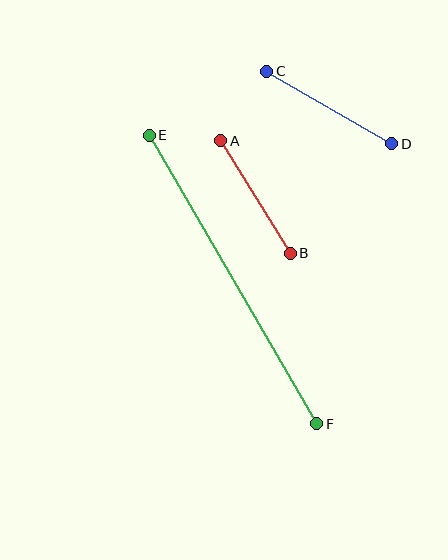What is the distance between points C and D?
The distance is approximately 145 pixels.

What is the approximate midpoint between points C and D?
The midpoint is at approximately (329, 107) pixels.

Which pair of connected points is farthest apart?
Points E and F are farthest apart.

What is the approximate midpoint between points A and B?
The midpoint is at approximately (256, 197) pixels.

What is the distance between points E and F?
The distance is approximately 333 pixels.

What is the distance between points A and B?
The distance is approximately 132 pixels.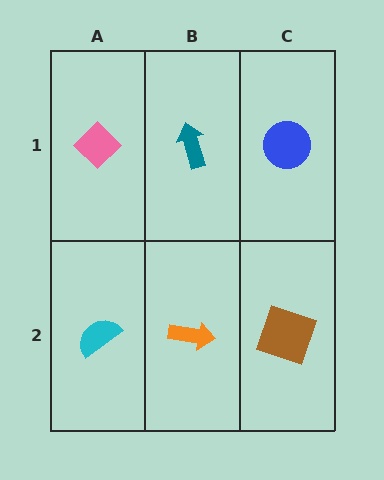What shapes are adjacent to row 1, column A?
A cyan semicircle (row 2, column A), a teal arrow (row 1, column B).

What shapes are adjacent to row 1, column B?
An orange arrow (row 2, column B), a pink diamond (row 1, column A), a blue circle (row 1, column C).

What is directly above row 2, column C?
A blue circle.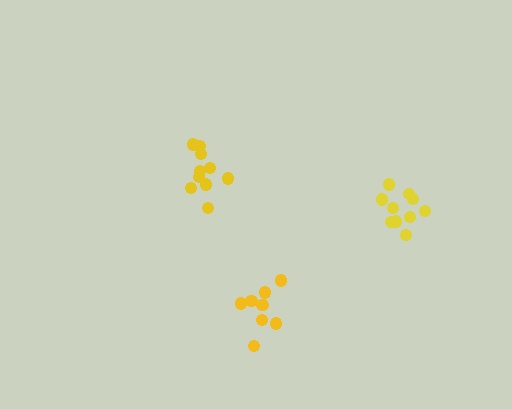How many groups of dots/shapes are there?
There are 3 groups.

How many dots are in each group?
Group 1: 8 dots, Group 2: 10 dots, Group 3: 11 dots (29 total).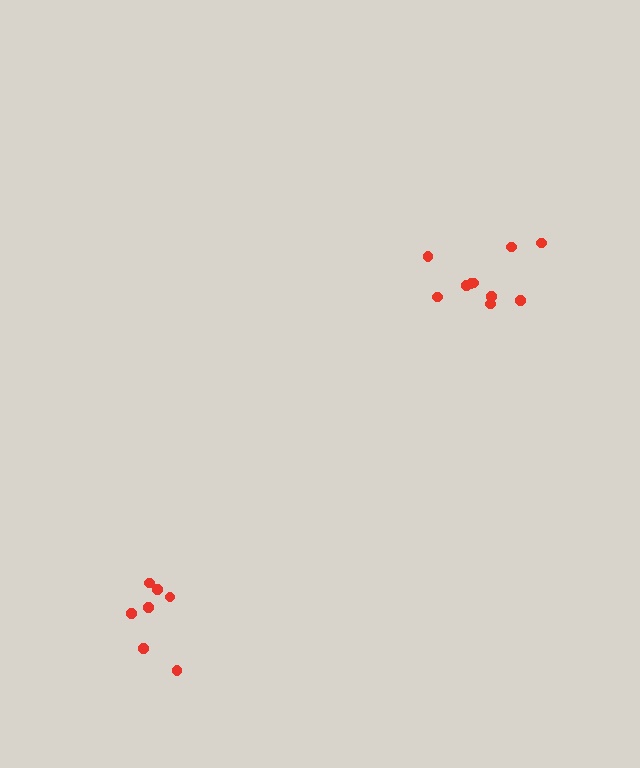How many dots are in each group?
Group 1: 10 dots, Group 2: 7 dots (17 total).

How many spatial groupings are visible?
There are 2 spatial groupings.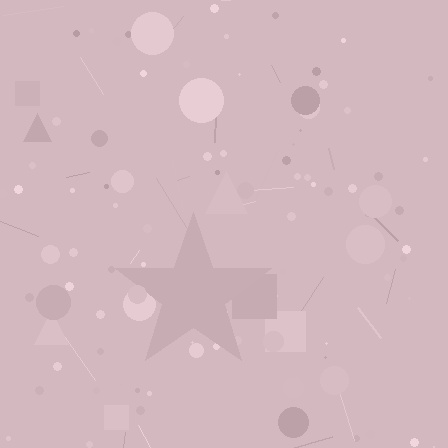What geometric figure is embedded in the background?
A star is embedded in the background.